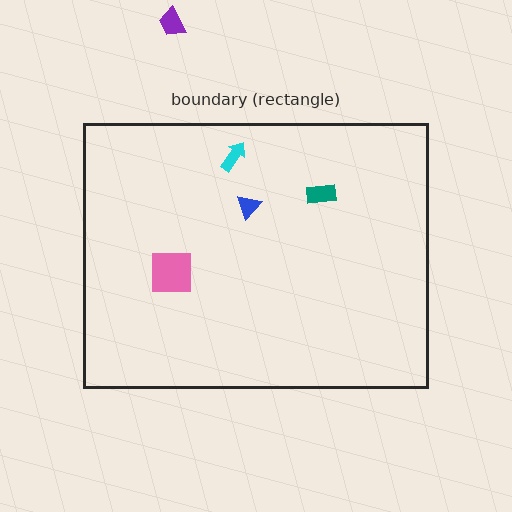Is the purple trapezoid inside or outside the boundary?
Outside.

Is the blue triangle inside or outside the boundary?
Inside.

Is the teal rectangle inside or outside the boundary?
Inside.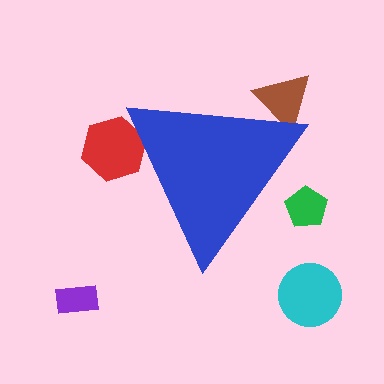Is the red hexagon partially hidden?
Yes, the red hexagon is partially hidden behind the blue triangle.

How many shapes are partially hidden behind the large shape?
3 shapes are partially hidden.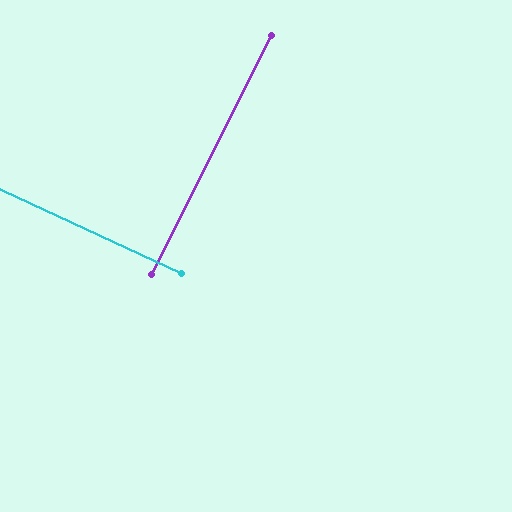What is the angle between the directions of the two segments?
Approximately 88 degrees.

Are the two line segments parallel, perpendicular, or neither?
Perpendicular — they meet at approximately 88°.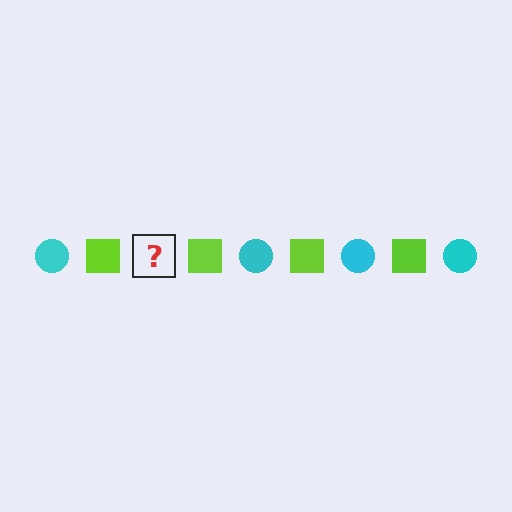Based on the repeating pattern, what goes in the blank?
The blank should be a cyan circle.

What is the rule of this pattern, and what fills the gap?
The rule is that the pattern alternates between cyan circle and lime square. The gap should be filled with a cyan circle.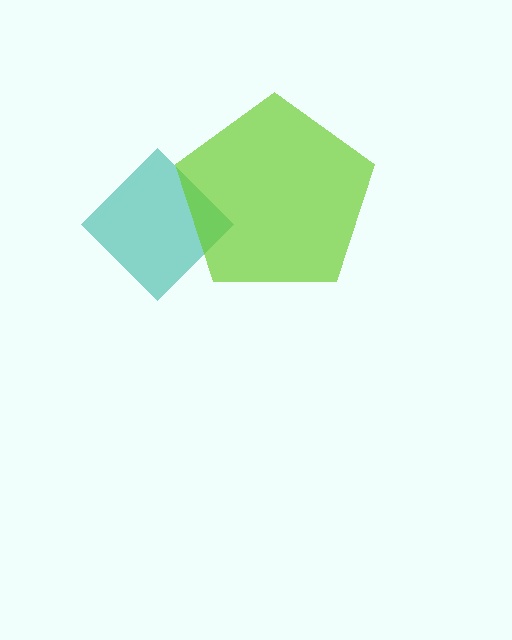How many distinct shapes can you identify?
There are 2 distinct shapes: a teal diamond, a lime pentagon.